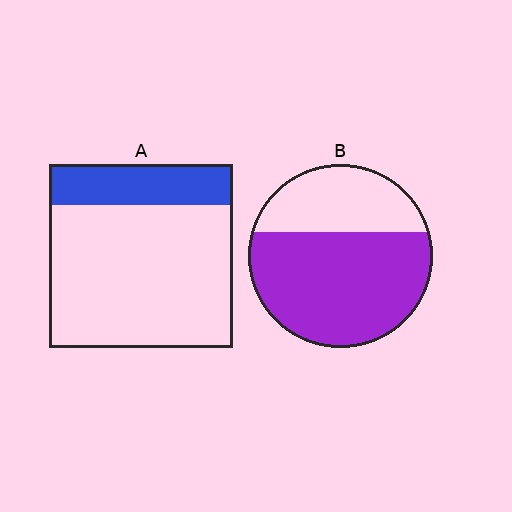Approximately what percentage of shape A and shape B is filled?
A is approximately 20% and B is approximately 65%.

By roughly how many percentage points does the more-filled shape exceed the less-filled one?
By roughly 45 percentage points (B over A).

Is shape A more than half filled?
No.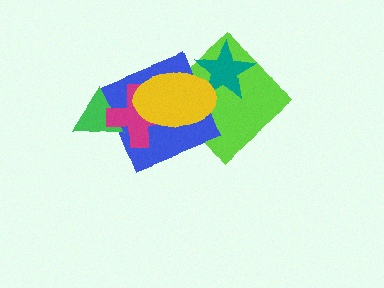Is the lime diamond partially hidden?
Yes, it is partially covered by another shape.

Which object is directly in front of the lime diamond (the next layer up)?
The blue square is directly in front of the lime diamond.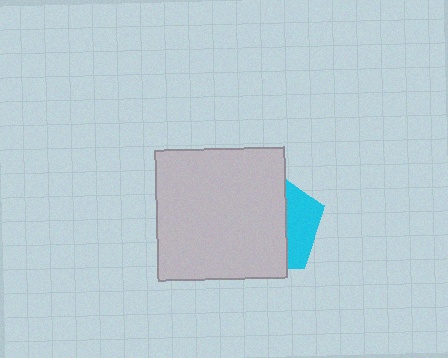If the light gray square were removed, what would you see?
You would see the complete cyan pentagon.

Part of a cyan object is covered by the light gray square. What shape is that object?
It is a pentagon.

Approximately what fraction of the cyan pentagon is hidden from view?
Roughly 70% of the cyan pentagon is hidden behind the light gray square.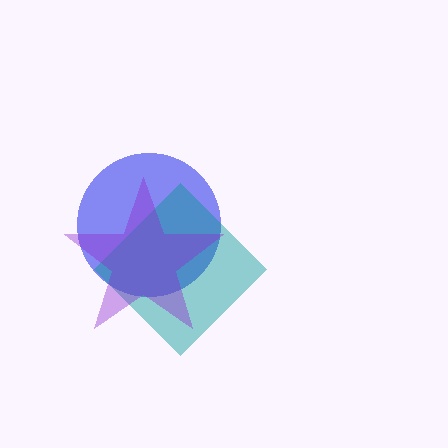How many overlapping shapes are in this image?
There are 3 overlapping shapes in the image.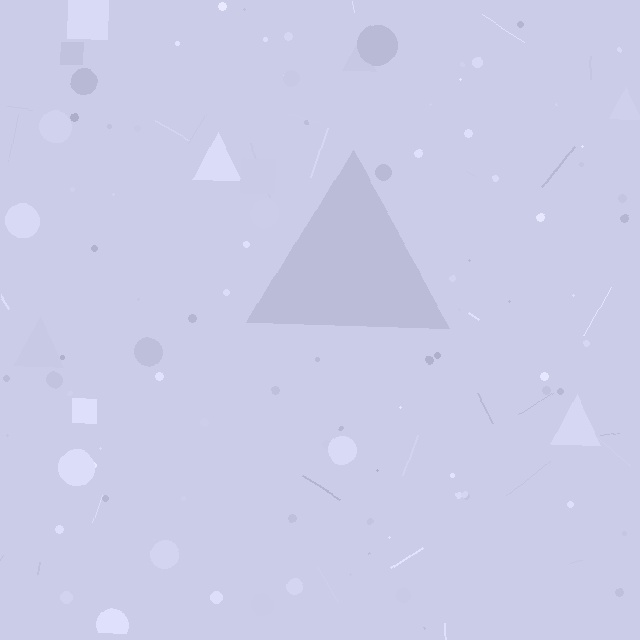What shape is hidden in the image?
A triangle is hidden in the image.